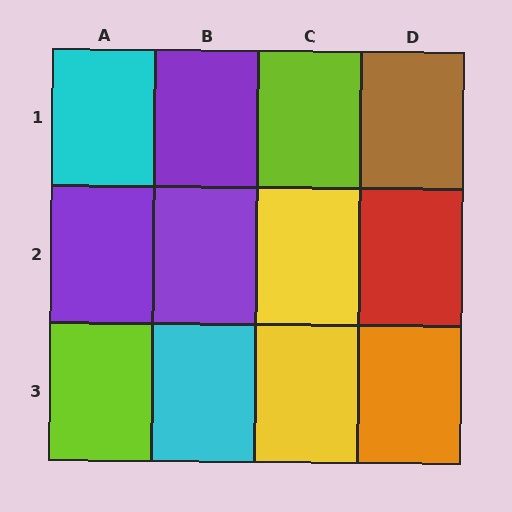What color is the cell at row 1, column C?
Lime.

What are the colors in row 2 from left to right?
Purple, purple, yellow, red.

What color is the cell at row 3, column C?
Yellow.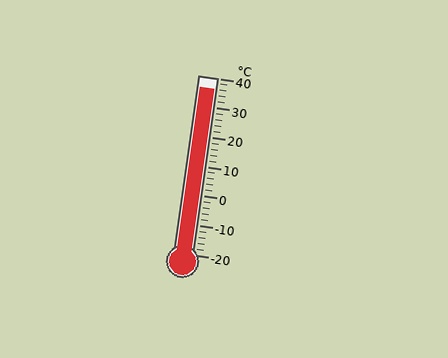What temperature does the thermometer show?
The thermometer shows approximately 36°C.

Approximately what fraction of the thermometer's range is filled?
The thermometer is filled to approximately 95% of its range.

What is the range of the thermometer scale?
The thermometer scale ranges from -20°C to 40°C.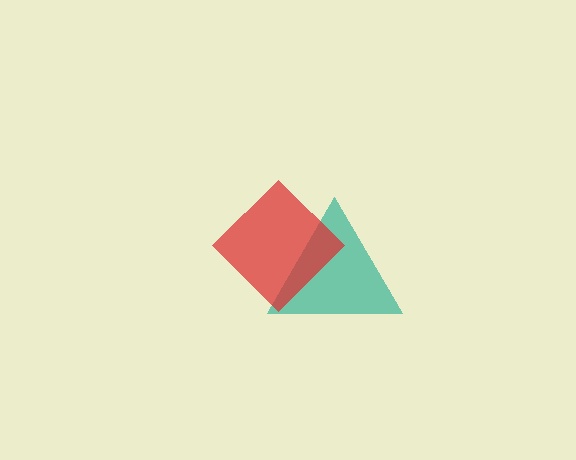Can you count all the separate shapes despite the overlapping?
Yes, there are 2 separate shapes.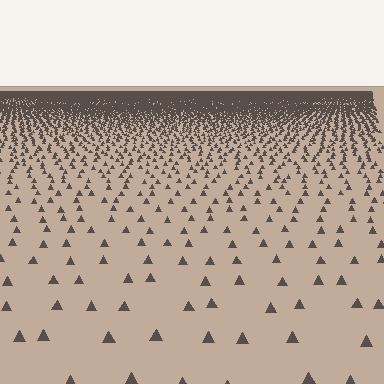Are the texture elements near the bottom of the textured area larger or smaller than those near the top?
Larger. Near the bottom, elements are closer to the viewer and appear at a bigger on-screen size.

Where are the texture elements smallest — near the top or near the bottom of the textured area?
Near the top.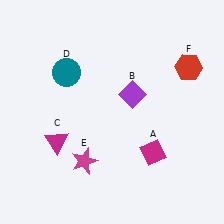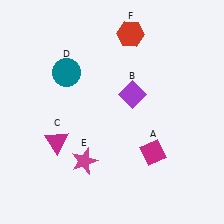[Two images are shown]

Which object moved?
The red hexagon (F) moved left.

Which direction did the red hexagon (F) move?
The red hexagon (F) moved left.